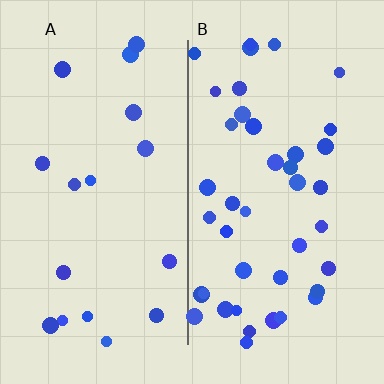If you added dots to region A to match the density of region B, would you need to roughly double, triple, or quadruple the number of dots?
Approximately double.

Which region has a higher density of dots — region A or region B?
B (the right).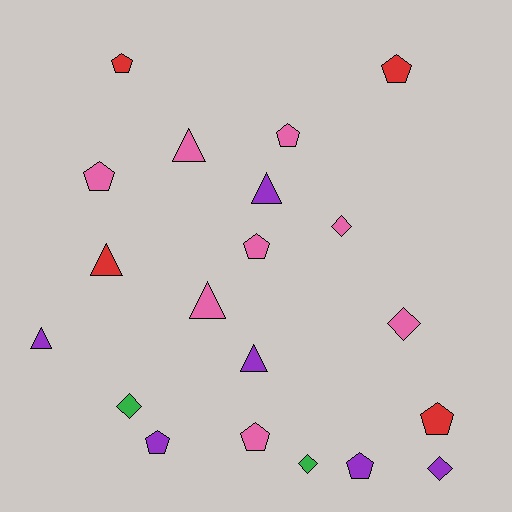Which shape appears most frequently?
Pentagon, with 9 objects.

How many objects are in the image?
There are 20 objects.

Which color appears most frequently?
Pink, with 8 objects.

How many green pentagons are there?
There are no green pentagons.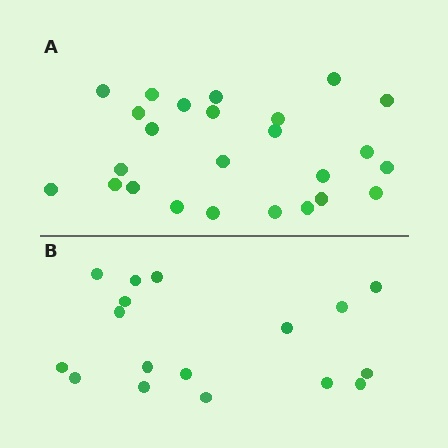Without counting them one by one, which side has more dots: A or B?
Region A (the top region) has more dots.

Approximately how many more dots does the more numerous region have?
Region A has roughly 8 or so more dots than region B.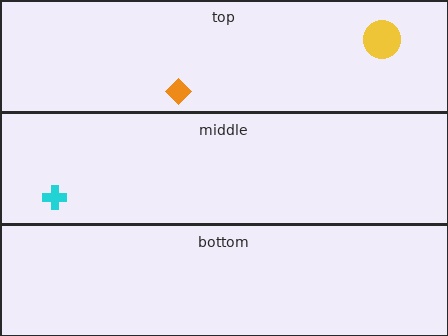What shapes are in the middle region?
The cyan cross.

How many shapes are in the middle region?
1.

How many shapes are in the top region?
2.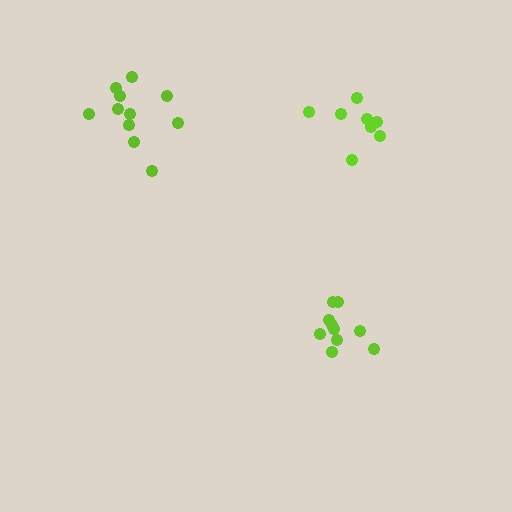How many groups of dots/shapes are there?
There are 3 groups.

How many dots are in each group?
Group 1: 10 dots, Group 2: 11 dots, Group 3: 8 dots (29 total).